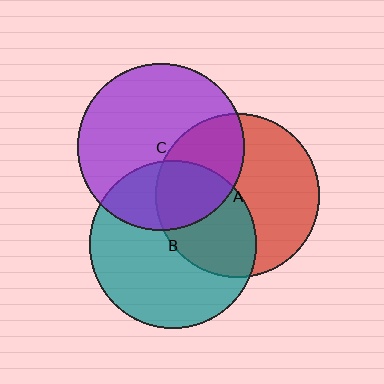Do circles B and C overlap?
Yes.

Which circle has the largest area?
Circle B (teal).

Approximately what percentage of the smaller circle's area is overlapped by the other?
Approximately 30%.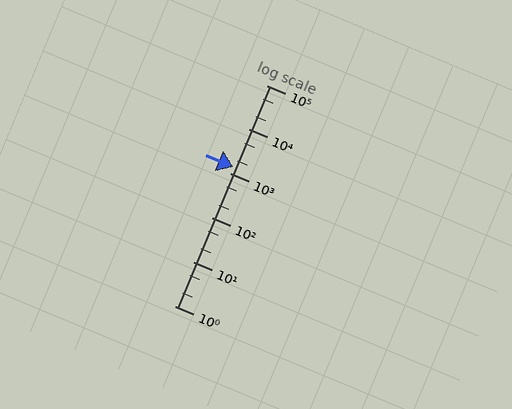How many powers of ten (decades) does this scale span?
The scale spans 5 decades, from 1 to 100000.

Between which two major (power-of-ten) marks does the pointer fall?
The pointer is between 1000 and 10000.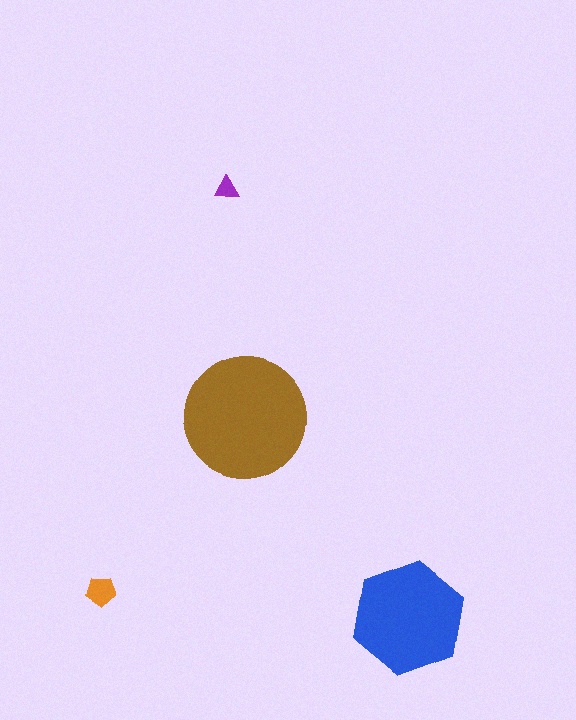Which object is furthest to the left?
The orange pentagon is leftmost.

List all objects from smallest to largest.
The purple triangle, the orange pentagon, the blue hexagon, the brown circle.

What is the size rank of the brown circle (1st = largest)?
1st.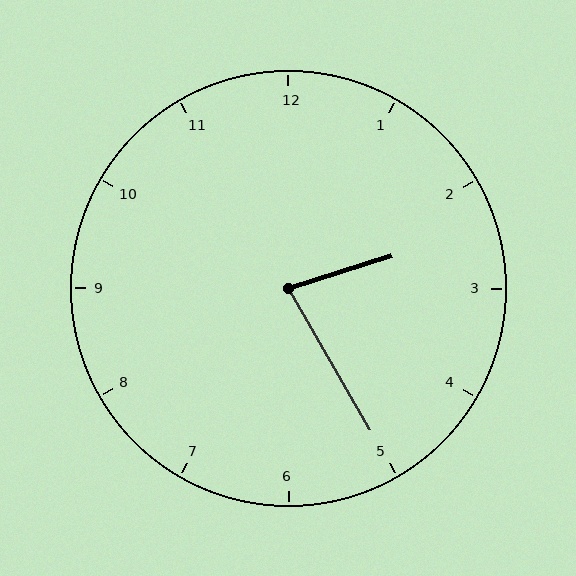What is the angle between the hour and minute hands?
Approximately 78 degrees.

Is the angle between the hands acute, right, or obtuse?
It is acute.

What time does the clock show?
2:25.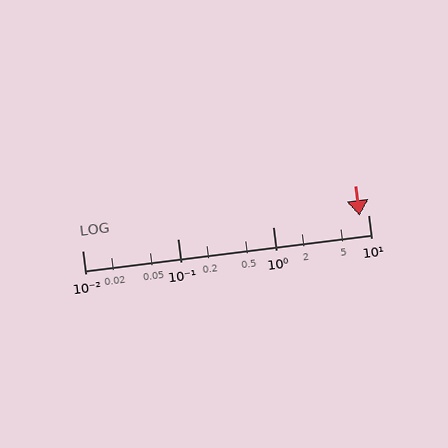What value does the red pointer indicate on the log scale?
The pointer indicates approximately 8.1.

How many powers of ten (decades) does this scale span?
The scale spans 3 decades, from 0.01 to 10.